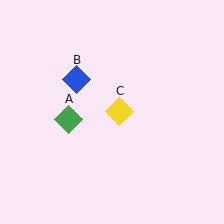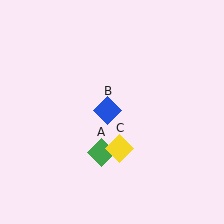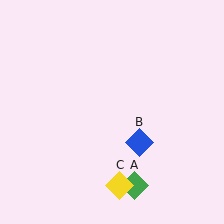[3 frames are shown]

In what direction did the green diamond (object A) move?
The green diamond (object A) moved down and to the right.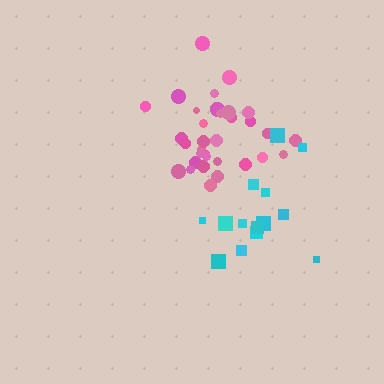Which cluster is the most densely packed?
Pink.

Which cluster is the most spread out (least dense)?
Cyan.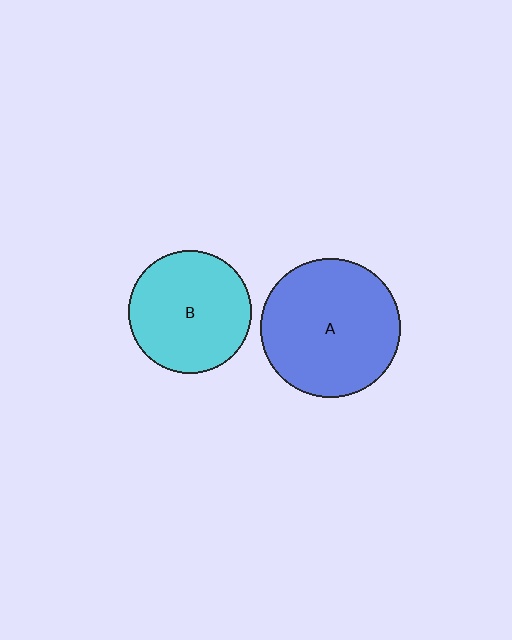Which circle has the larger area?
Circle A (blue).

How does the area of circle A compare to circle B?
Approximately 1.3 times.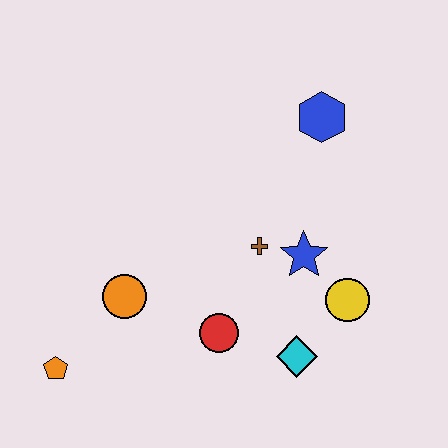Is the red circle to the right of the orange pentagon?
Yes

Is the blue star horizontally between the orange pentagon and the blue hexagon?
Yes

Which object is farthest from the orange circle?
The blue hexagon is farthest from the orange circle.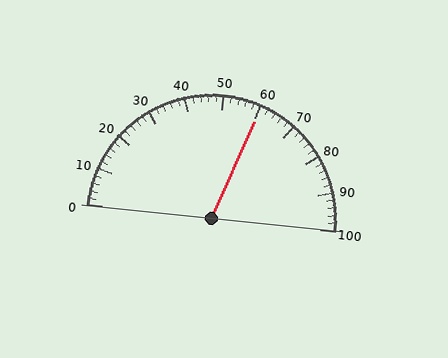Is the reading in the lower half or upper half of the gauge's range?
The reading is in the upper half of the range (0 to 100).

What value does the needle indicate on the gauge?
The needle indicates approximately 60.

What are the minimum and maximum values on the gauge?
The gauge ranges from 0 to 100.